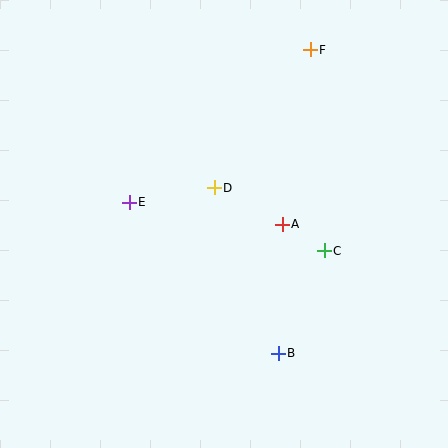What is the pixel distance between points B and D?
The distance between B and D is 177 pixels.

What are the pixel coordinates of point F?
Point F is at (310, 50).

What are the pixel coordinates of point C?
Point C is at (324, 251).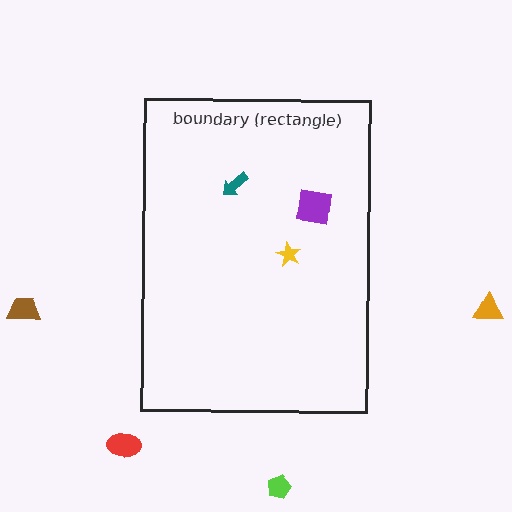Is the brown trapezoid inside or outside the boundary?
Outside.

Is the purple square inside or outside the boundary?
Inside.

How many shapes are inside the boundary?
3 inside, 4 outside.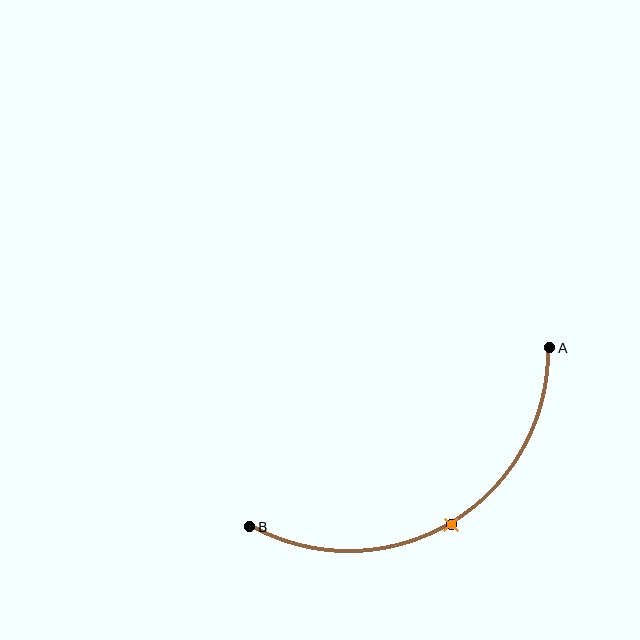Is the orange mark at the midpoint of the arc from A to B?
Yes. The orange mark lies on the arc at equal arc-length from both A and B — it is the arc midpoint.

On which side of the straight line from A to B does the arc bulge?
The arc bulges below the straight line connecting A and B.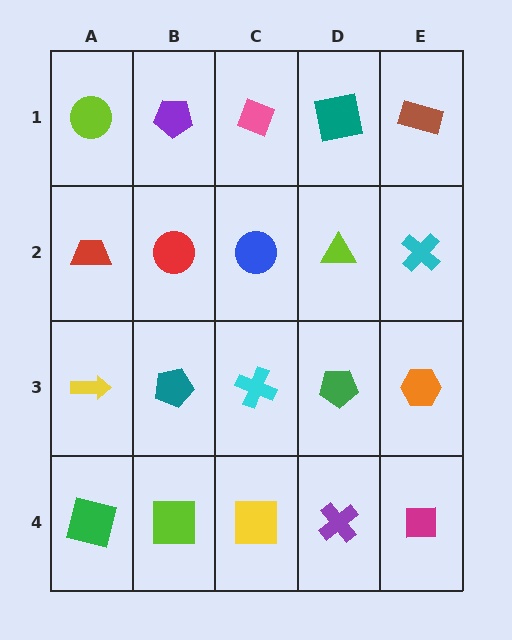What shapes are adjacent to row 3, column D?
A lime triangle (row 2, column D), a purple cross (row 4, column D), a cyan cross (row 3, column C), an orange hexagon (row 3, column E).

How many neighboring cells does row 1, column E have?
2.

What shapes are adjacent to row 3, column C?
A blue circle (row 2, column C), a yellow square (row 4, column C), a teal pentagon (row 3, column B), a green pentagon (row 3, column D).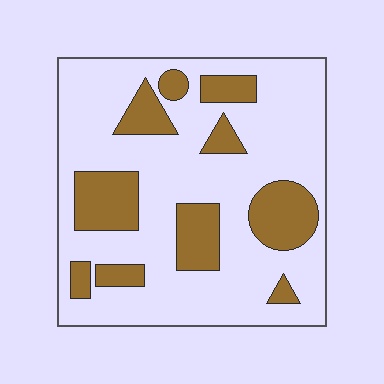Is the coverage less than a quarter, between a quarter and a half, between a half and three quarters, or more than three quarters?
Between a quarter and a half.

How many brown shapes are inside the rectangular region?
10.